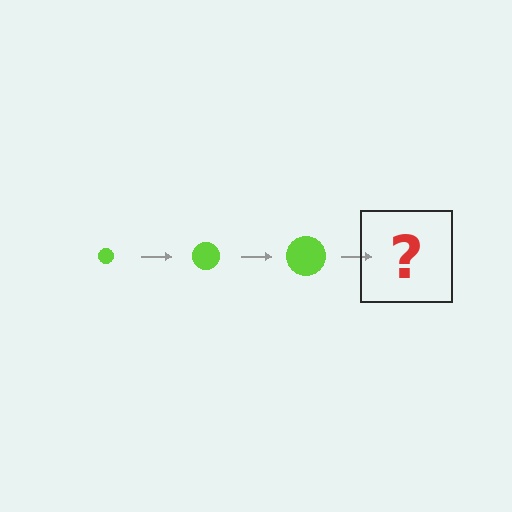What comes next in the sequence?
The next element should be a lime circle, larger than the previous one.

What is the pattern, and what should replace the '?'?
The pattern is that the circle gets progressively larger each step. The '?' should be a lime circle, larger than the previous one.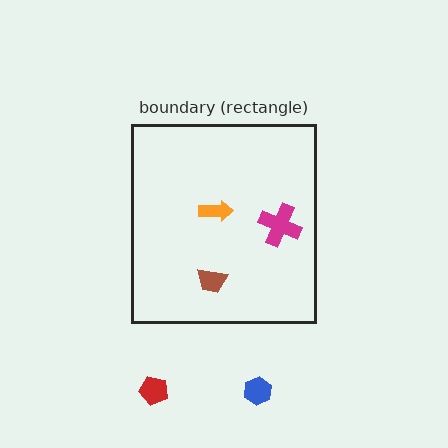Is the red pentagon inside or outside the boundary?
Outside.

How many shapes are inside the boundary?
3 inside, 2 outside.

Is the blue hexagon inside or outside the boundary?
Outside.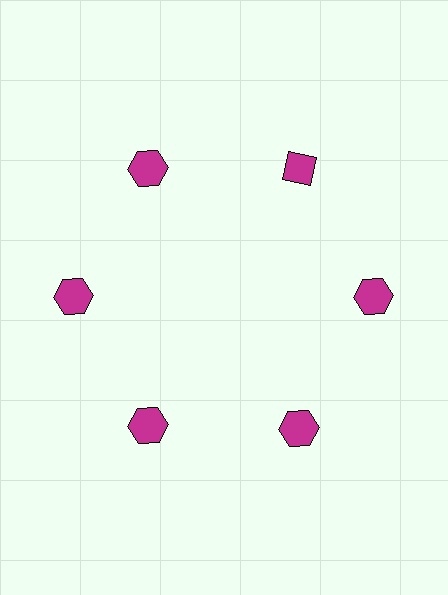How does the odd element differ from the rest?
It has a different shape: diamond instead of hexagon.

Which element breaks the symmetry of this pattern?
The magenta diamond at roughly the 1 o'clock position breaks the symmetry. All other shapes are magenta hexagons.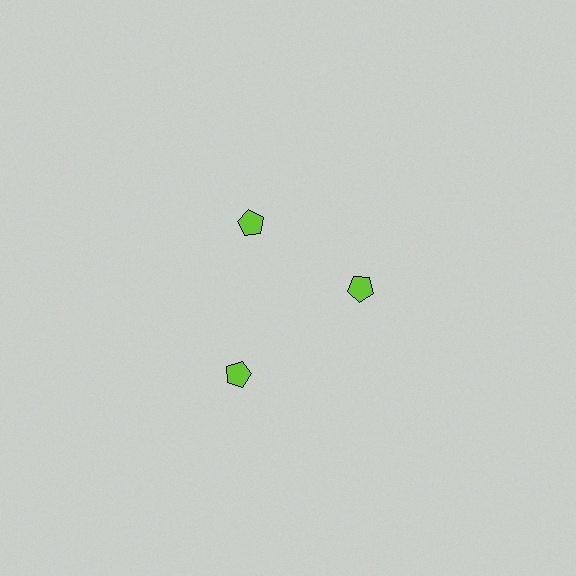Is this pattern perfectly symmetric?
No. The 3 lime pentagons are arranged in a ring, but one element near the 7 o'clock position is pushed outward from the center, breaking the 3-fold rotational symmetry.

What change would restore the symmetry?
The symmetry would be restored by moving it inward, back onto the ring so that all 3 pentagons sit at equal angles and equal distance from the center.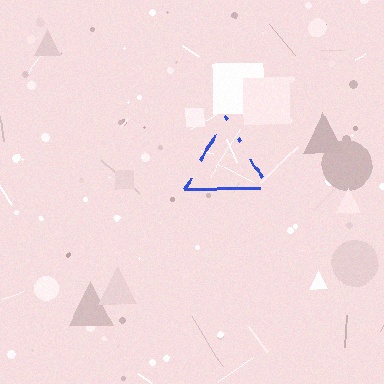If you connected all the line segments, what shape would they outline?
They would outline a triangle.